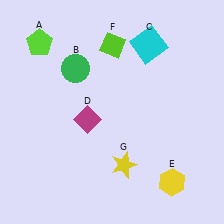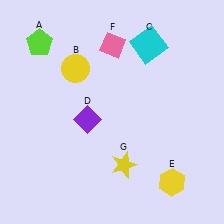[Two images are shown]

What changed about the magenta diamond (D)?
In Image 1, D is magenta. In Image 2, it changed to purple.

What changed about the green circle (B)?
In Image 1, B is green. In Image 2, it changed to yellow.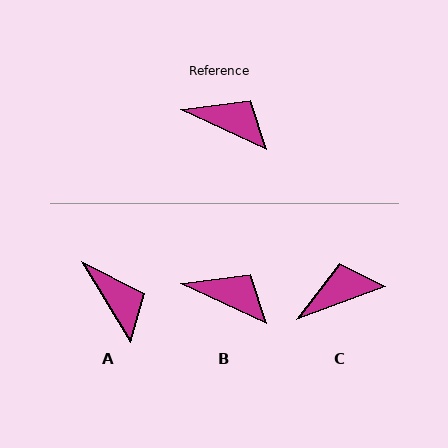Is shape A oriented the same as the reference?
No, it is off by about 34 degrees.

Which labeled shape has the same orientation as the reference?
B.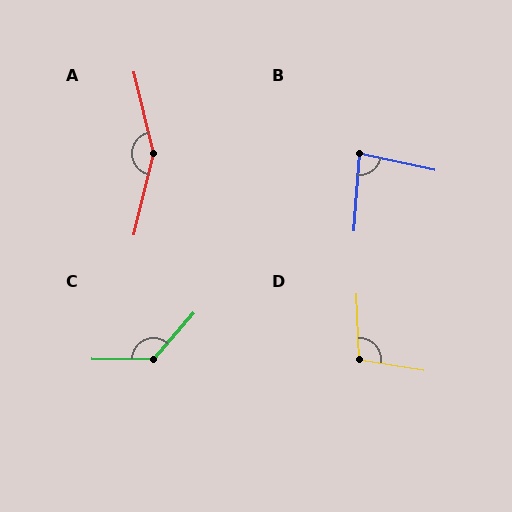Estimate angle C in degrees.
Approximately 130 degrees.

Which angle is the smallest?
B, at approximately 82 degrees.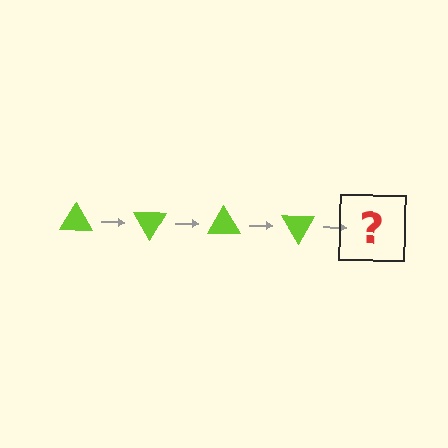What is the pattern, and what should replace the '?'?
The pattern is that the triangle rotates 60 degrees each step. The '?' should be a lime triangle rotated 240 degrees.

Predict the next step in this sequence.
The next step is a lime triangle rotated 240 degrees.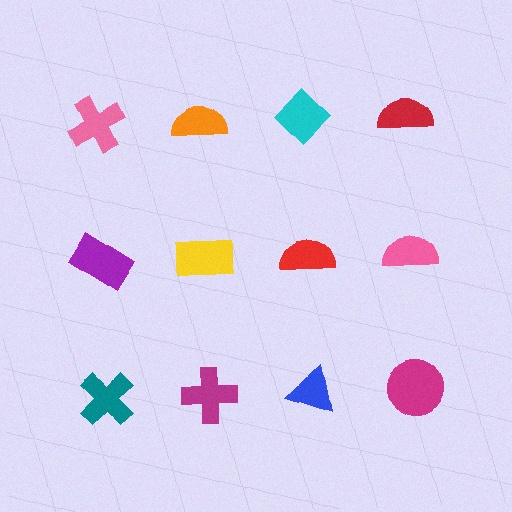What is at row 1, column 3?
A cyan diamond.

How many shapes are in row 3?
4 shapes.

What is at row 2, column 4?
A pink semicircle.